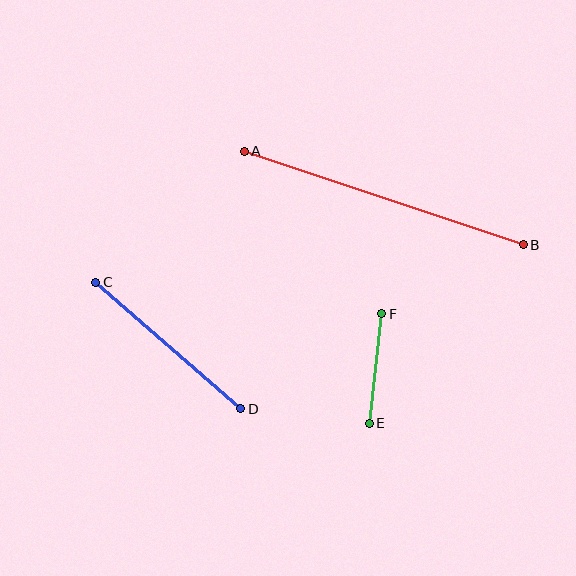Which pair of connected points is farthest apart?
Points A and B are farthest apart.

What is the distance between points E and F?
The distance is approximately 110 pixels.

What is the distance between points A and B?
The distance is approximately 294 pixels.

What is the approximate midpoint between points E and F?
The midpoint is at approximately (375, 368) pixels.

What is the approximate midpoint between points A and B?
The midpoint is at approximately (384, 198) pixels.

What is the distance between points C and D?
The distance is approximately 192 pixels.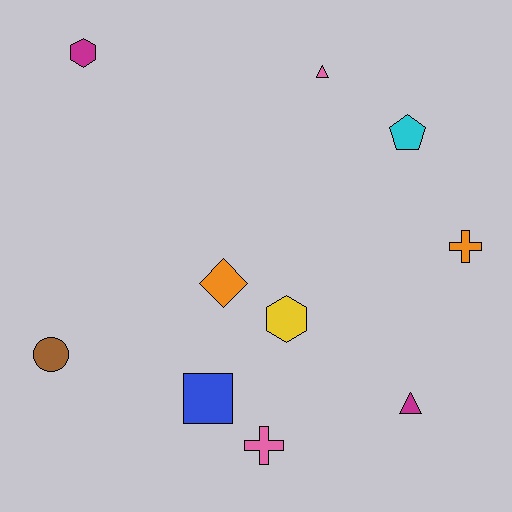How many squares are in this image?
There is 1 square.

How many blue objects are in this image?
There is 1 blue object.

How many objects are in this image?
There are 10 objects.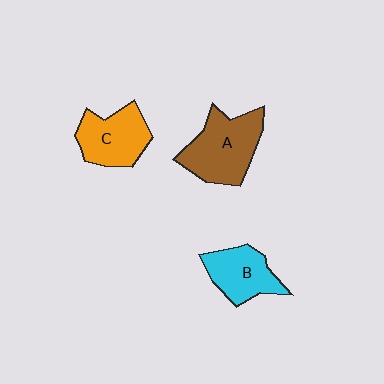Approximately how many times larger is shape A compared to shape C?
Approximately 1.3 times.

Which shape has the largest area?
Shape A (brown).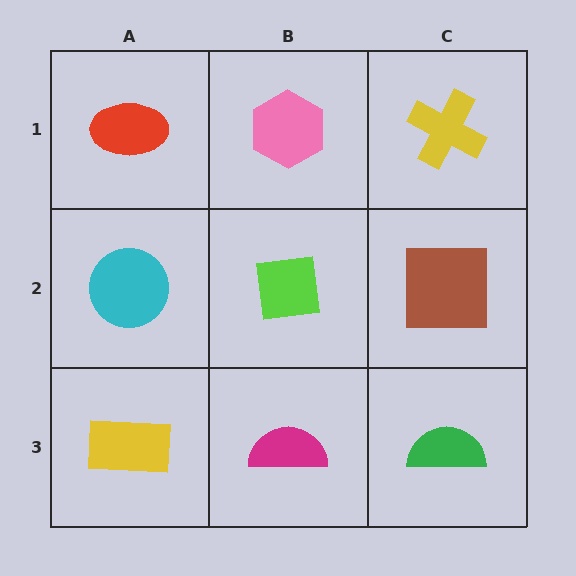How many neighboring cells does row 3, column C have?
2.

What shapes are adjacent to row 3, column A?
A cyan circle (row 2, column A), a magenta semicircle (row 3, column B).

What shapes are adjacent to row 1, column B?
A lime square (row 2, column B), a red ellipse (row 1, column A), a yellow cross (row 1, column C).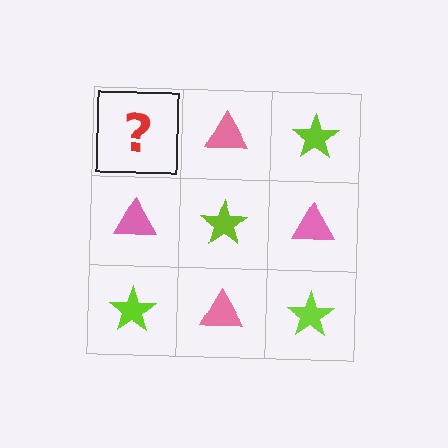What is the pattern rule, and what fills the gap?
The rule is that it alternates lime star and pink triangle in a checkerboard pattern. The gap should be filled with a lime star.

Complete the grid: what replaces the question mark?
The question mark should be replaced with a lime star.